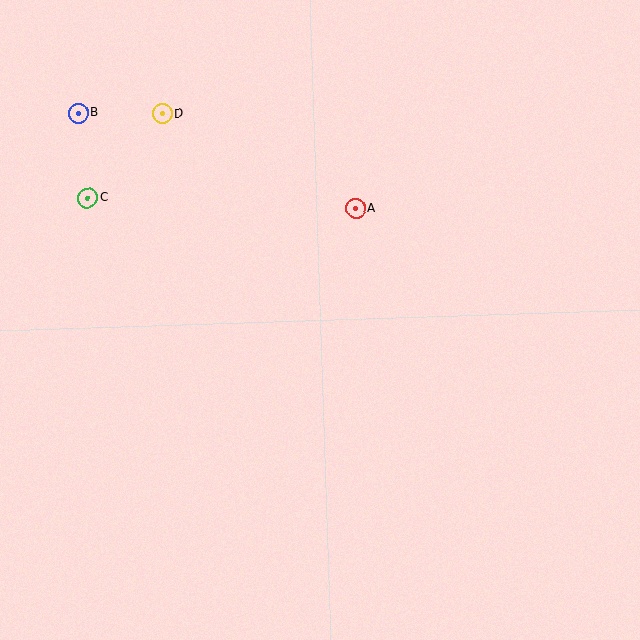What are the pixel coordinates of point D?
Point D is at (163, 114).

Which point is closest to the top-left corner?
Point B is closest to the top-left corner.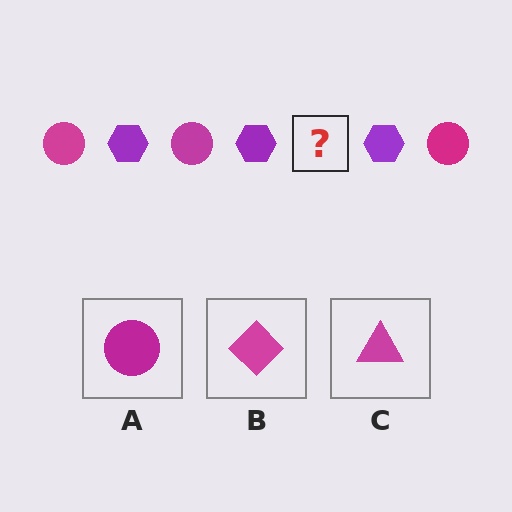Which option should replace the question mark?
Option A.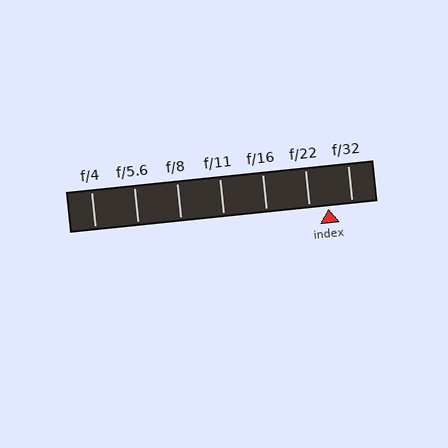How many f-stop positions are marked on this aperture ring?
There are 7 f-stop positions marked.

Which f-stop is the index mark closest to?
The index mark is closest to f/22.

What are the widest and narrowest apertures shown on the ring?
The widest aperture shown is f/4 and the narrowest is f/32.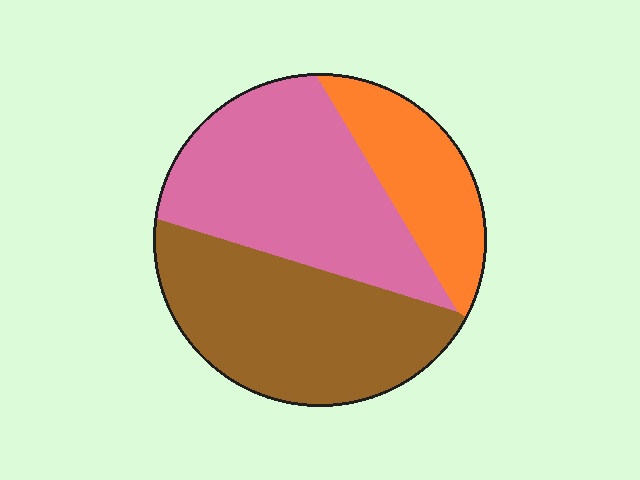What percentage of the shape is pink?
Pink covers around 40% of the shape.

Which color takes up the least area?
Orange, at roughly 20%.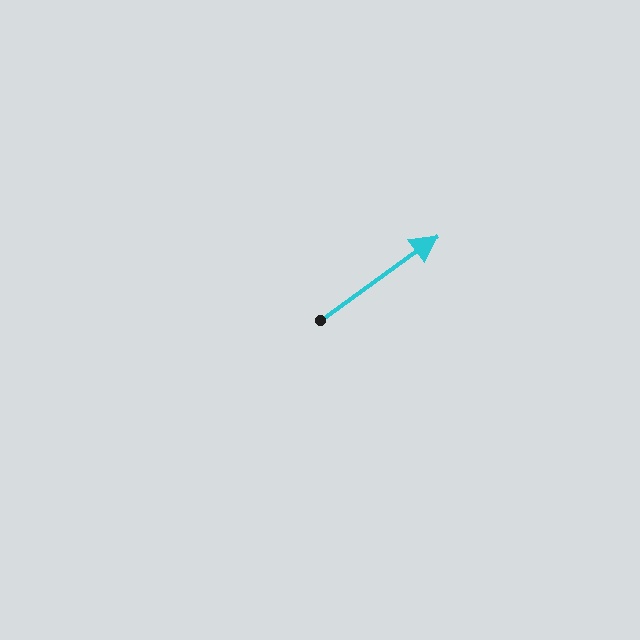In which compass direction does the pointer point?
Northeast.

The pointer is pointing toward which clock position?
Roughly 2 o'clock.